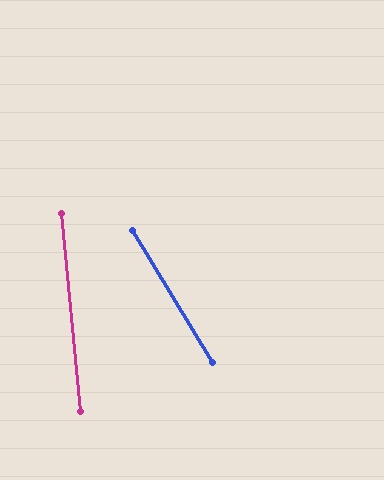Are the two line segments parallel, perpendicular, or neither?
Neither parallel nor perpendicular — they differ by about 26°.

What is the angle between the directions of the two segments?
Approximately 26 degrees.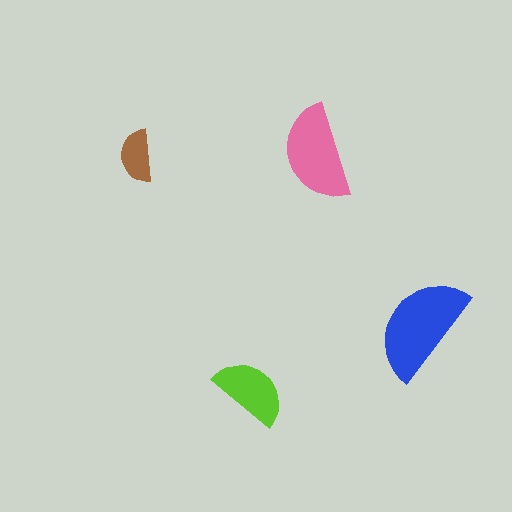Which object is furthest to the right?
The blue semicircle is rightmost.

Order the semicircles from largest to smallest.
the blue one, the pink one, the lime one, the brown one.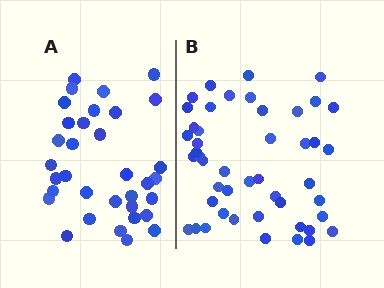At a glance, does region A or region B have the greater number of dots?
Region B (the right region) has more dots.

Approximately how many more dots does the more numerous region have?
Region B has approximately 15 more dots than region A.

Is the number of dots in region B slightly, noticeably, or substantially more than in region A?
Region B has noticeably more, but not dramatically so. The ratio is roughly 1.4 to 1.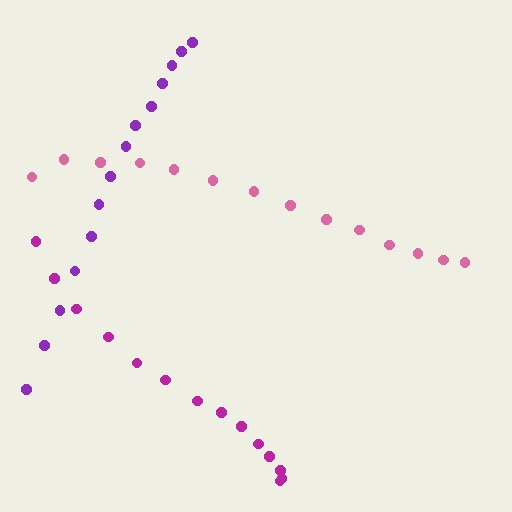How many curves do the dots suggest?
There are 3 distinct paths.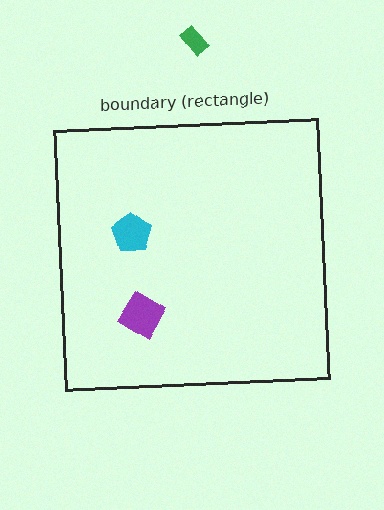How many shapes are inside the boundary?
2 inside, 1 outside.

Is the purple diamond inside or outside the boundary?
Inside.